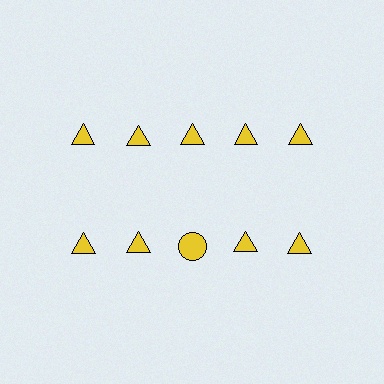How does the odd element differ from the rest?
It has a different shape: circle instead of triangle.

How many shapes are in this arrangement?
There are 10 shapes arranged in a grid pattern.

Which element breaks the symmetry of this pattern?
The yellow circle in the second row, center column breaks the symmetry. All other shapes are yellow triangles.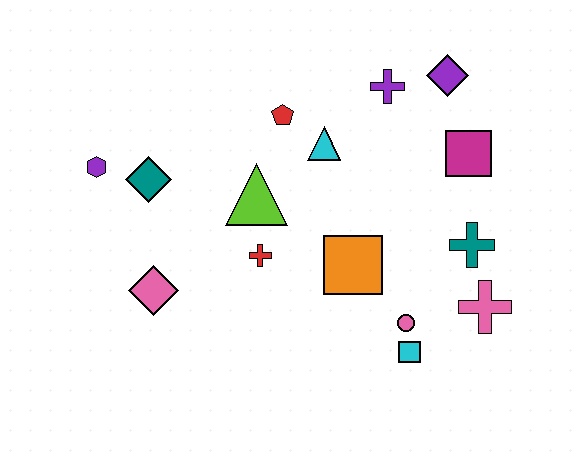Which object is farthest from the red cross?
The purple diamond is farthest from the red cross.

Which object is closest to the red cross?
The lime triangle is closest to the red cross.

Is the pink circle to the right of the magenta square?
No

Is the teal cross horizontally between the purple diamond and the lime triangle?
No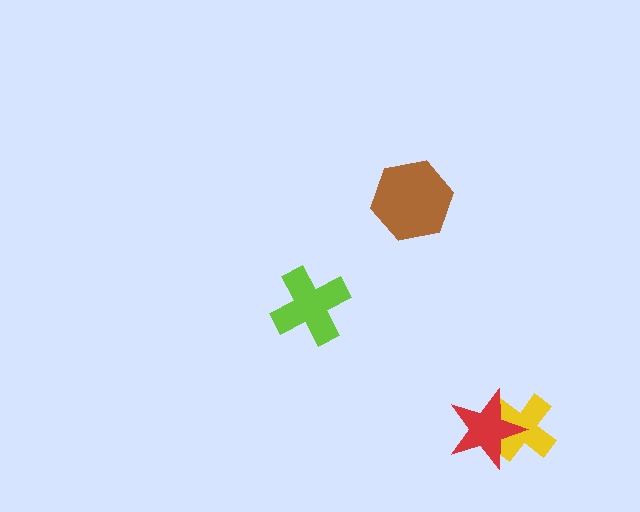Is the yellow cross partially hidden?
Yes, it is partially covered by another shape.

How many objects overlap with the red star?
1 object overlaps with the red star.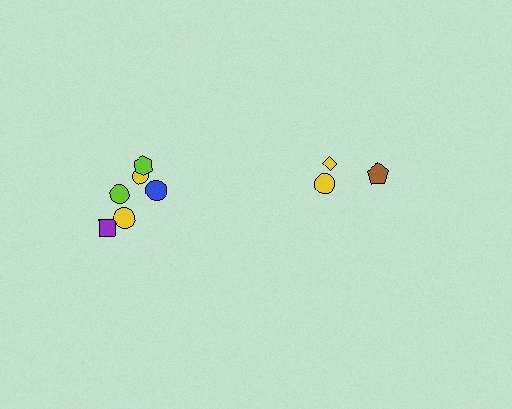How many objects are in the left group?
There are 6 objects.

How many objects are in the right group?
There are 3 objects.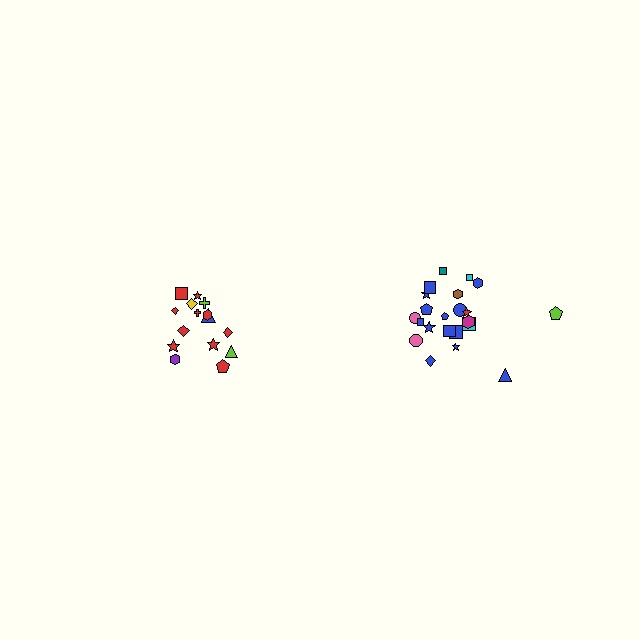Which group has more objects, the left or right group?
The right group.